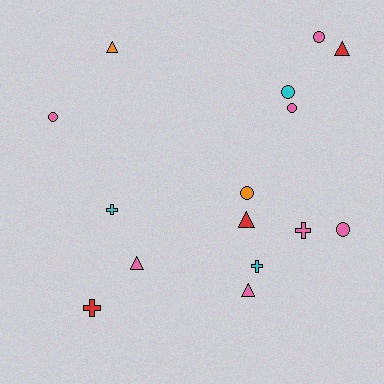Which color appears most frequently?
Pink, with 7 objects.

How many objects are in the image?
There are 15 objects.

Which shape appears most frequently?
Circle, with 6 objects.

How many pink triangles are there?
There are 2 pink triangles.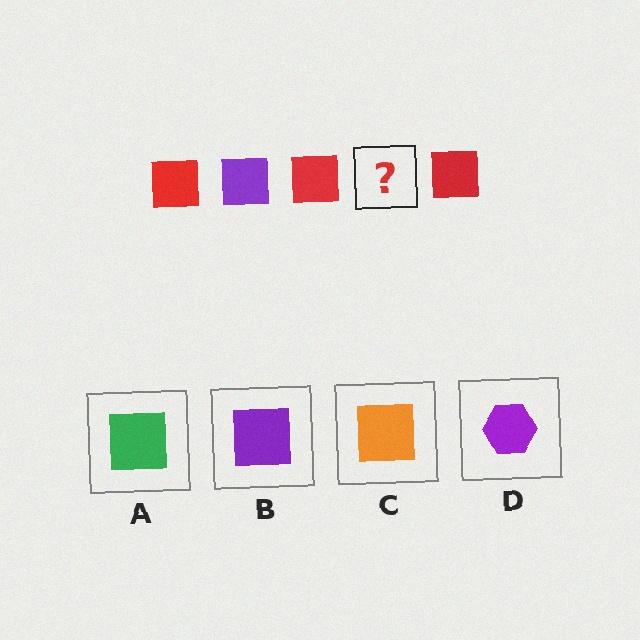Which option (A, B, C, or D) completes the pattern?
B.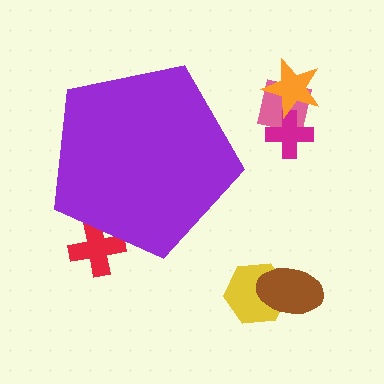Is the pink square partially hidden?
No, the pink square is fully visible.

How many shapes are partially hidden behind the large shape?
1 shape is partially hidden.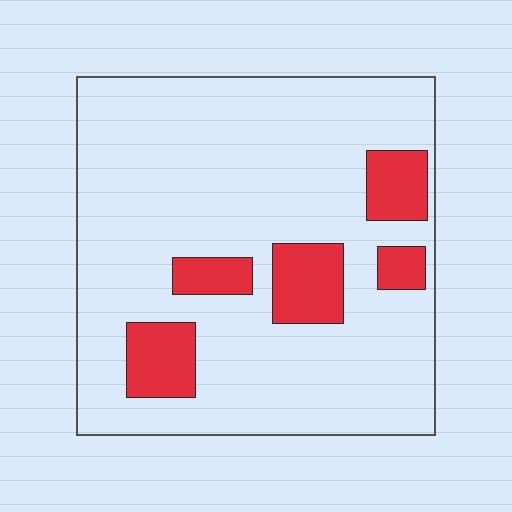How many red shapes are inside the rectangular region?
5.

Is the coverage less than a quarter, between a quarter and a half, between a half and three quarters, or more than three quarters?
Less than a quarter.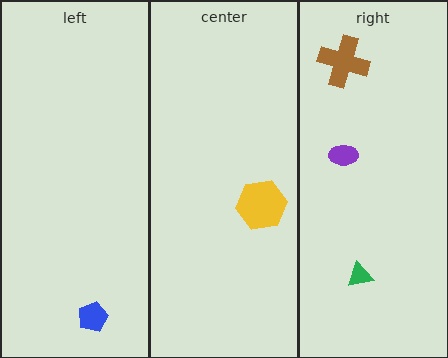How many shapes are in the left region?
1.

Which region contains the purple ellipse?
The right region.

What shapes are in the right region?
The purple ellipse, the brown cross, the green triangle.